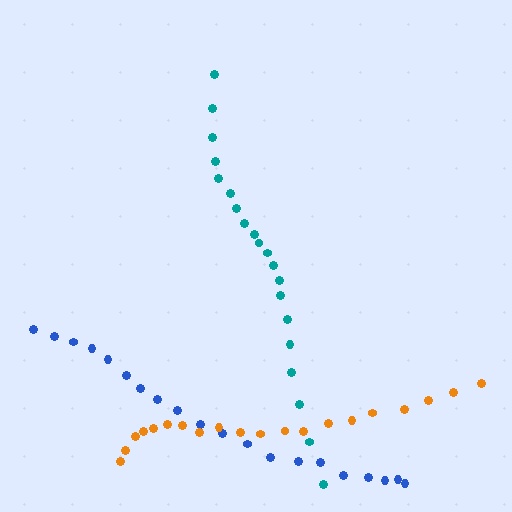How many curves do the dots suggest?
There are 3 distinct paths.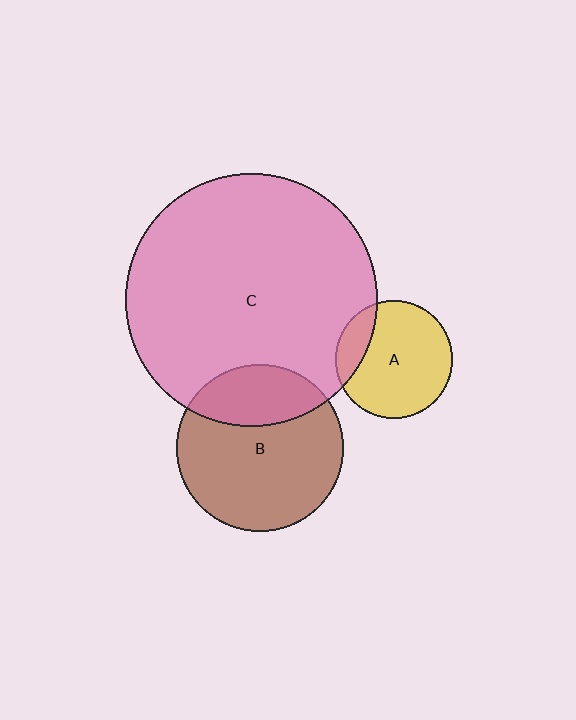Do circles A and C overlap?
Yes.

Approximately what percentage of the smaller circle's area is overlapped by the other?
Approximately 20%.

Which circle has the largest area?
Circle C (pink).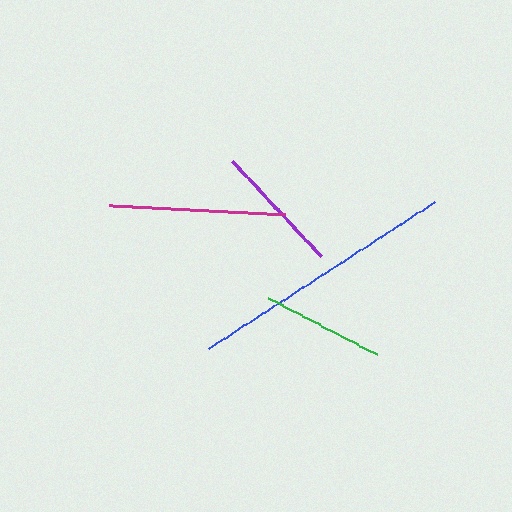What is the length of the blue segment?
The blue segment is approximately 269 pixels long.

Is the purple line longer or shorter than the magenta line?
The magenta line is longer than the purple line.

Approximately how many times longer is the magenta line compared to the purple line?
The magenta line is approximately 1.3 times the length of the purple line.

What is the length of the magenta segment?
The magenta segment is approximately 175 pixels long.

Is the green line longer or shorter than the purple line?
The purple line is longer than the green line.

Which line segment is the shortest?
The green line is the shortest at approximately 123 pixels.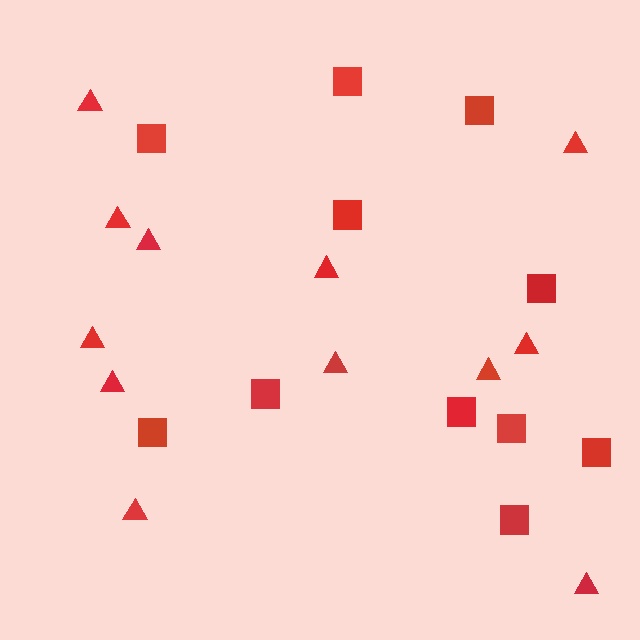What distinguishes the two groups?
There are 2 groups: one group of squares (11) and one group of triangles (12).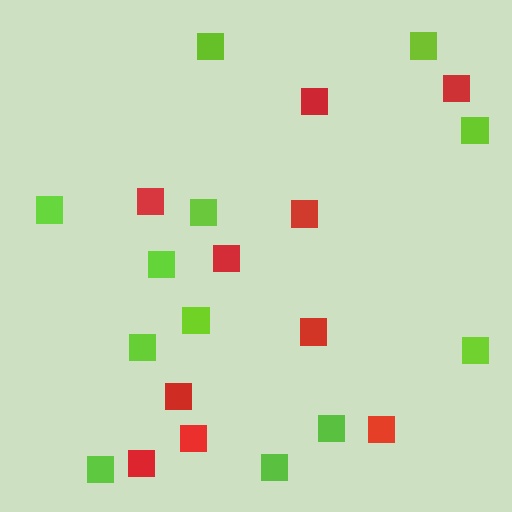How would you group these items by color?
There are 2 groups: one group of red squares (10) and one group of lime squares (12).